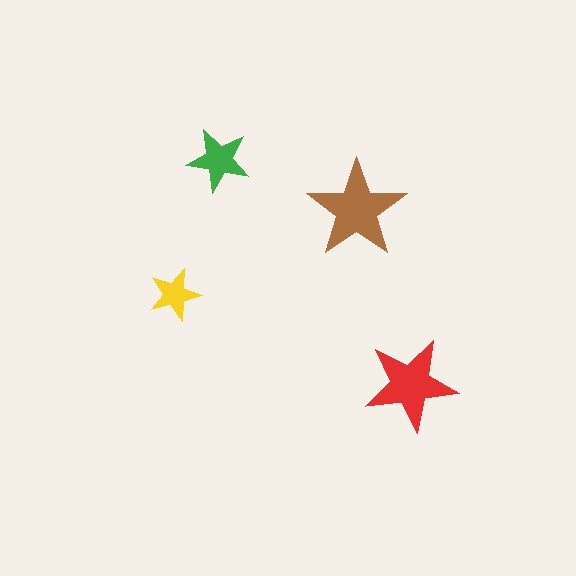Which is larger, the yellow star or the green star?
The green one.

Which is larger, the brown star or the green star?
The brown one.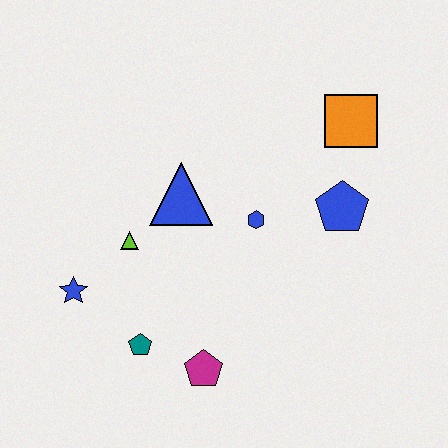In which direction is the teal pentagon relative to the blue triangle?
The teal pentagon is below the blue triangle.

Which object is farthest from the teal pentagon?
The orange square is farthest from the teal pentagon.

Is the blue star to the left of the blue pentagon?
Yes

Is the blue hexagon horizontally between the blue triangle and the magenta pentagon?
No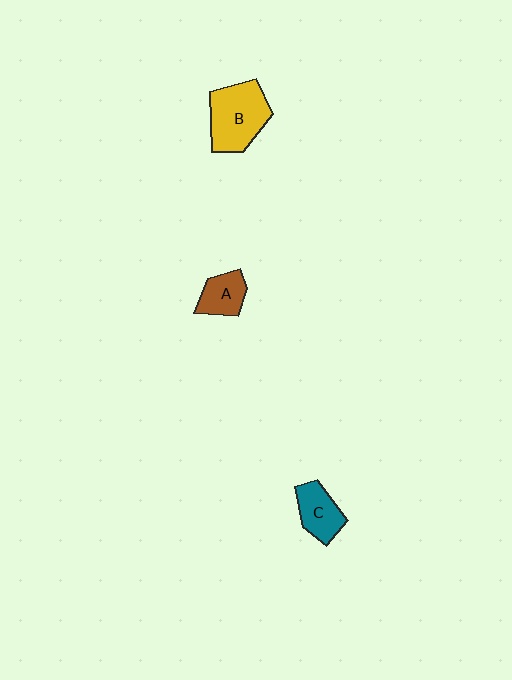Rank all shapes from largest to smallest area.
From largest to smallest: B (yellow), C (teal), A (brown).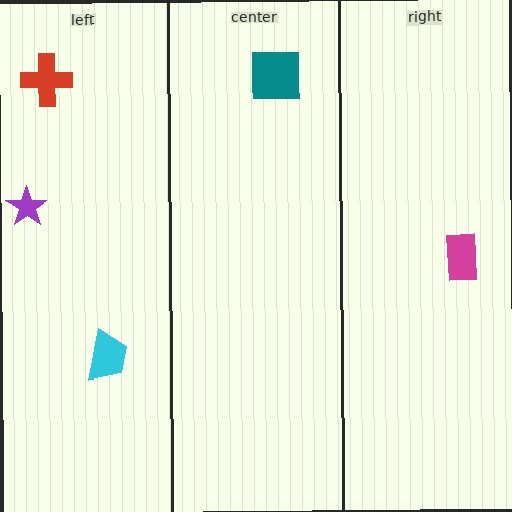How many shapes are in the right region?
1.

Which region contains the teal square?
The center region.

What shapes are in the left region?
The purple star, the cyan trapezoid, the red cross.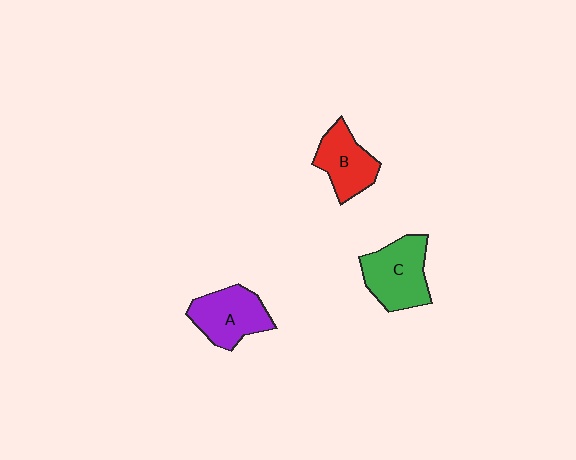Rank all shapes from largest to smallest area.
From largest to smallest: C (green), A (purple), B (red).